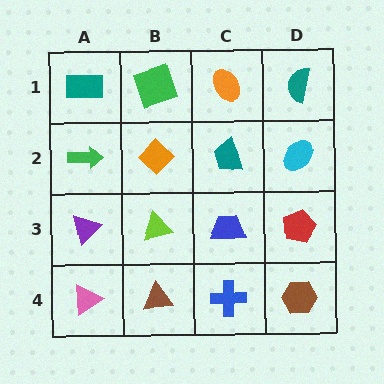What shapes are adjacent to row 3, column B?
An orange diamond (row 2, column B), a brown triangle (row 4, column B), a purple triangle (row 3, column A), a blue trapezoid (row 3, column C).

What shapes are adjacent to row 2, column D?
A teal semicircle (row 1, column D), a red pentagon (row 3, column D), a teal trapezoid (row 2, column C).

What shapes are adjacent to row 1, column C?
A teal trapezoid (row 2, column C), a green square (row 1, column B), a teal semicircle (row 1, column D).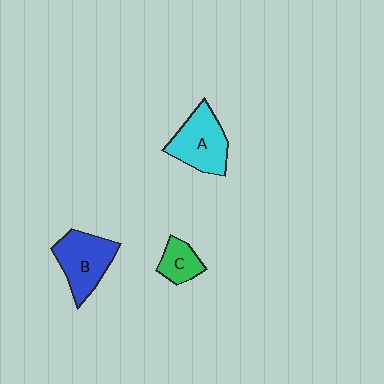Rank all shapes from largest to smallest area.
From largest to smallest: B (blue), A (cyan), C (green).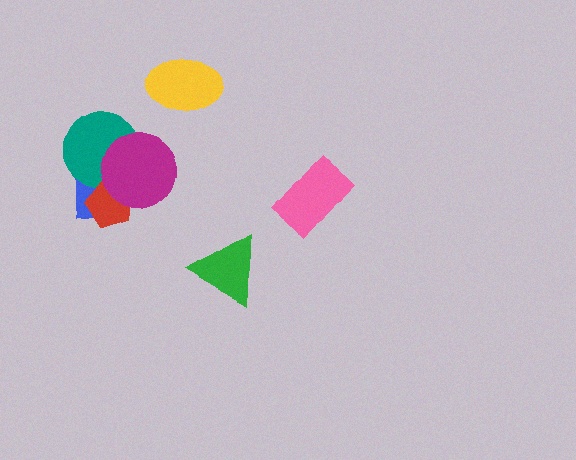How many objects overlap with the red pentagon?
3 objects overlap with the red pentagon.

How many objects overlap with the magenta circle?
3 objects overlap with the magenta circle.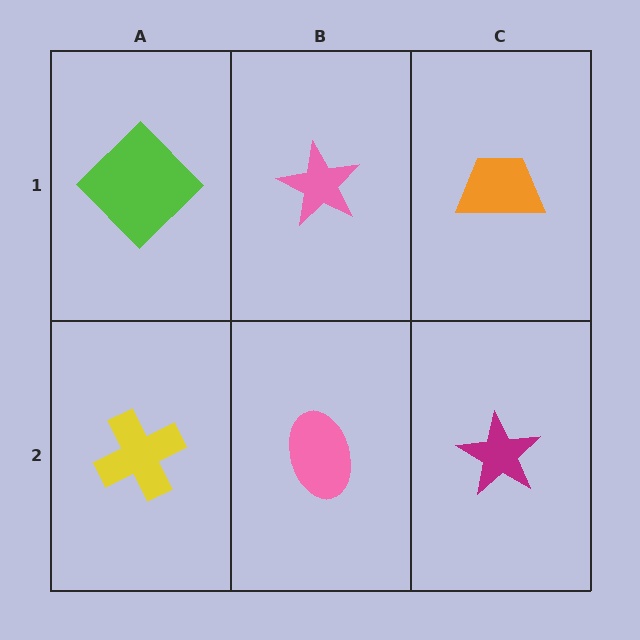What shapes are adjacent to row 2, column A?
A lime diamond (row 1, column A), a pink ellipse (row 2, column B).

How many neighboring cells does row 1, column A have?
2.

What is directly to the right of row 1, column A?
A pink star.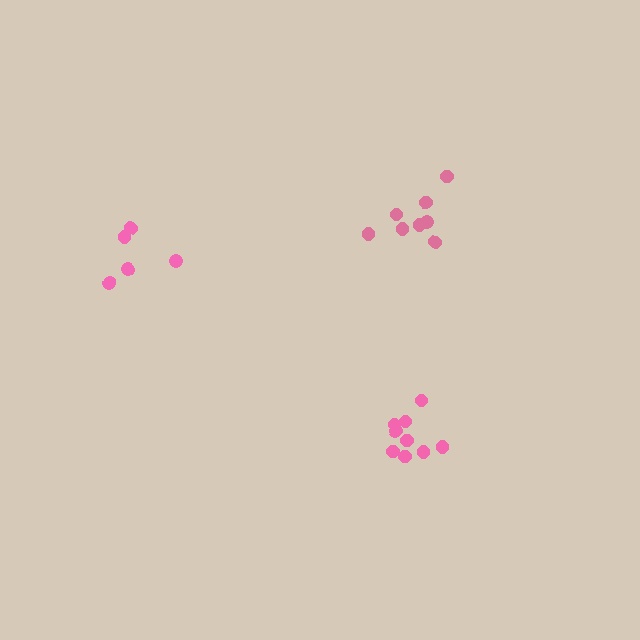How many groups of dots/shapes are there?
There are 3 groups.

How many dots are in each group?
Group 1: 5 dots, Group 2: 8 dots, Group 3: 9 dots (22 total).